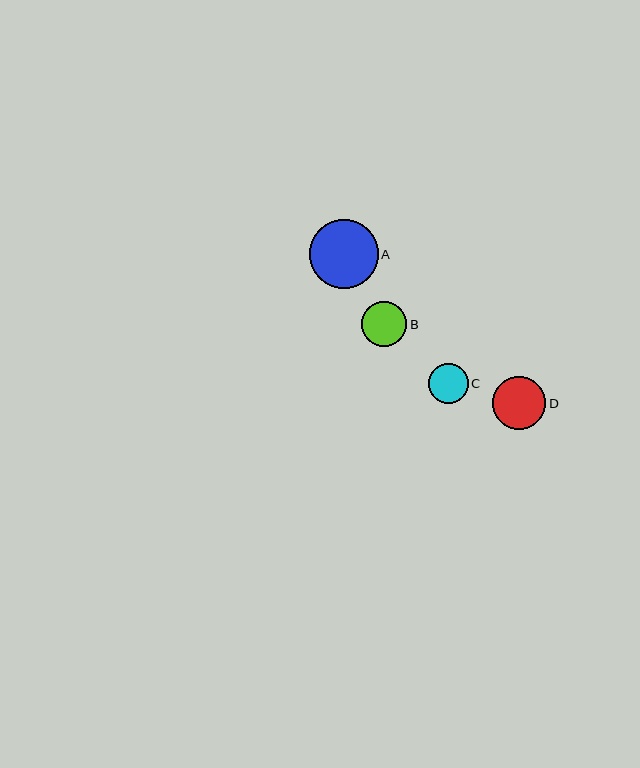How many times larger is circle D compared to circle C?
Circle D is approximately 1.3 times the size of circle C.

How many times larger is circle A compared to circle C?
Circle A is approximately 1.7 times the size of circle C.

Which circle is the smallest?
Circle C is the smallest with a size of approximately 40 pixels.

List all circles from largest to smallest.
From largest to smallest: A, D, B, C.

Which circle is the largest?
Circle A is the largest with a size of approximately 69 pixels.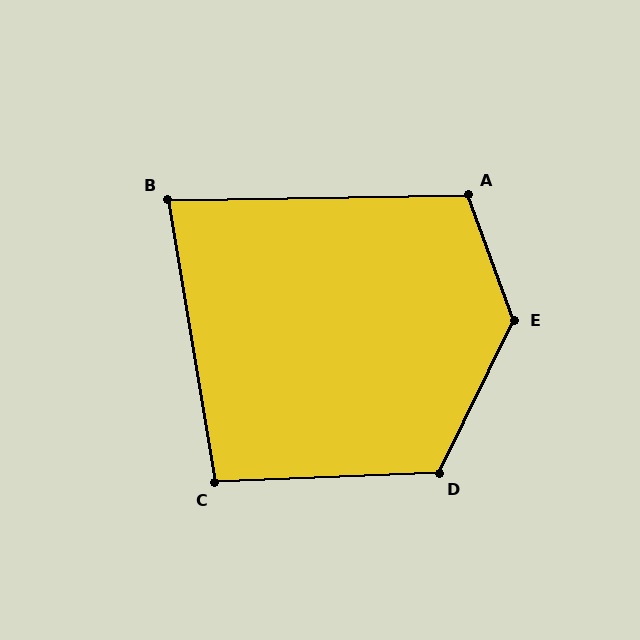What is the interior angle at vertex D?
Approximately 119 degrees (obtuse).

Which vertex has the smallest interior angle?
B, at approximately 82 degrees.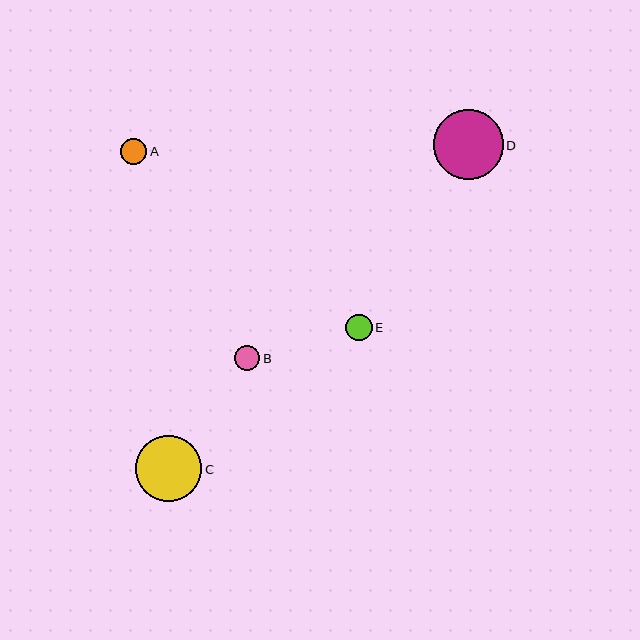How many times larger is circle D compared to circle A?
Circle D is approximately 2.7 times the size of circle A.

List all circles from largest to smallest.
From largest to smallest: D, C, E, A, B.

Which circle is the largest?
Circle D is the largest with a size of approximately 70 pixels.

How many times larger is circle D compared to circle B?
Circle D is approximately 2.8 times the size of circle B.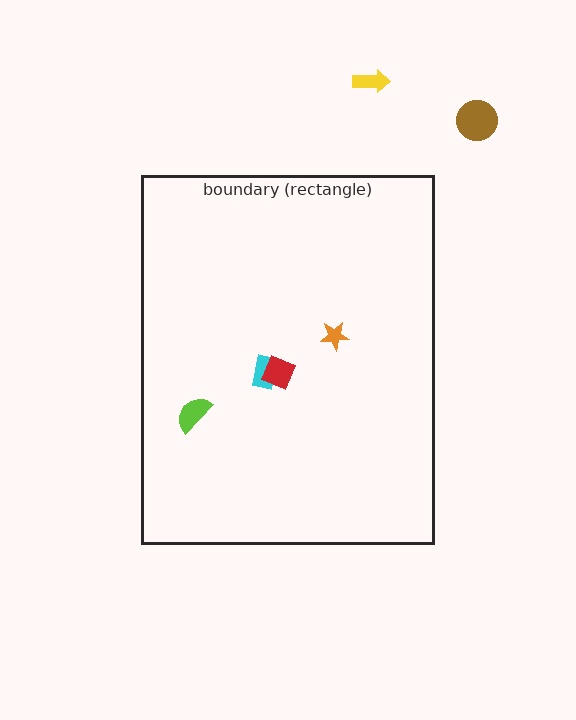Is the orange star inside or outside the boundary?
Inside.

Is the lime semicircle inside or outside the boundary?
Inside.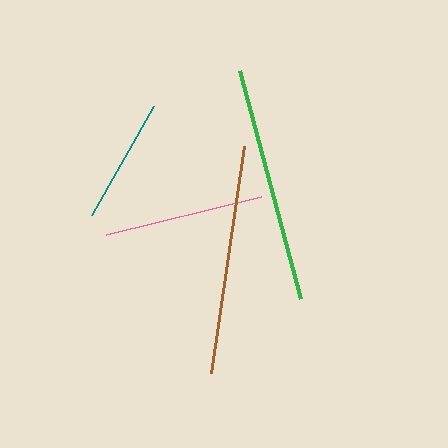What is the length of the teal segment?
The teal segment is approximately 125 pixels long.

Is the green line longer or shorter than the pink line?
The green line is longer than the pink line.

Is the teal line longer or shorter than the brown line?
The brown line is longer than the teal line.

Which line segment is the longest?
The green line is the longest at approximately 236 pixels.